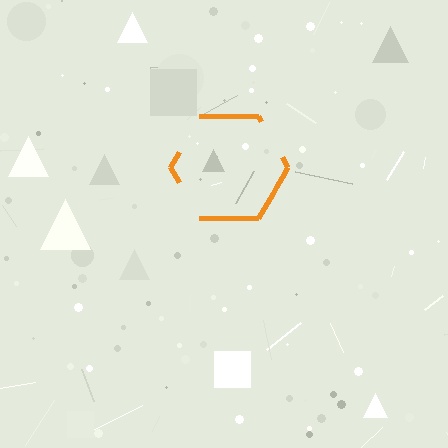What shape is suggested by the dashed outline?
The dashed outline suggests a hexagon.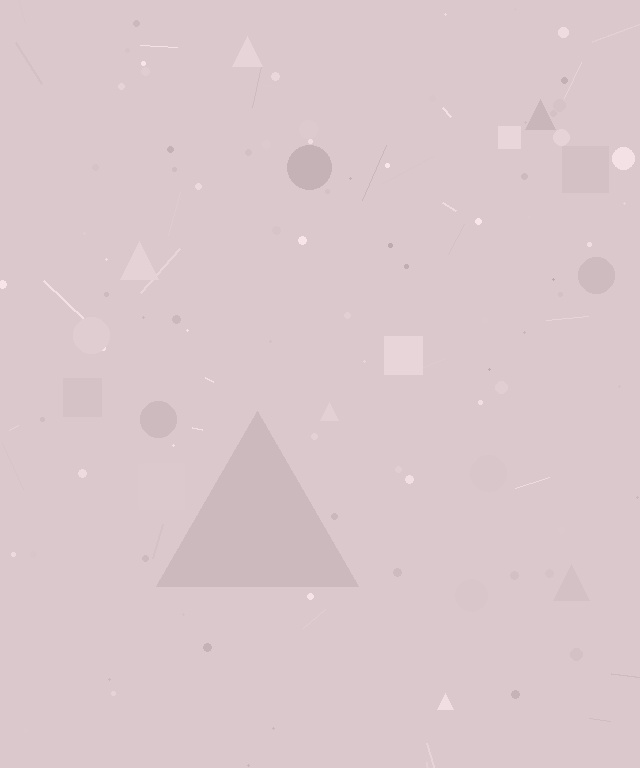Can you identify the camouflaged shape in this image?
The camouflaged shape is a triangle.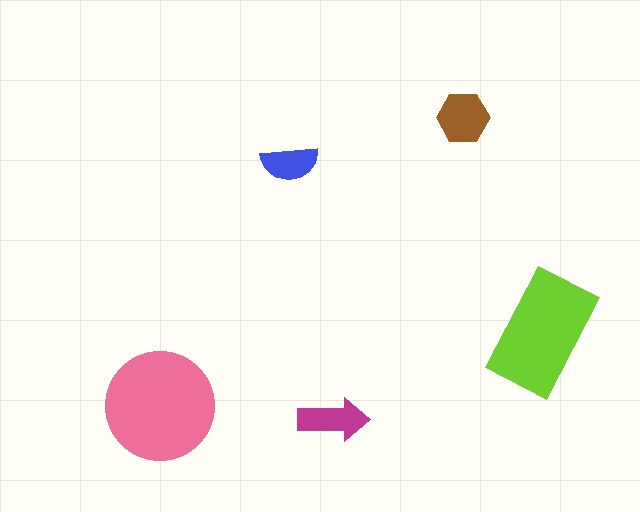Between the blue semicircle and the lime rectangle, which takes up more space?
The lime rectangle.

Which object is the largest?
The pink circle.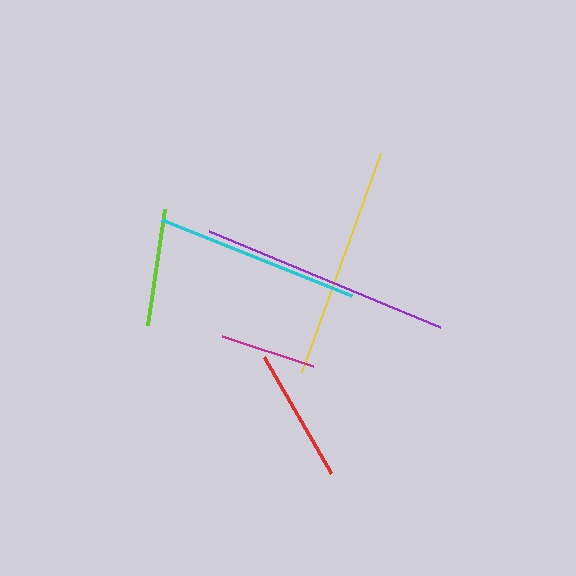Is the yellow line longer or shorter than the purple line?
The purple line is longer than the yellow line.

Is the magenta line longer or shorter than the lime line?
The lime line is longer than the magenta line.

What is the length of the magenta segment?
The magenta segment is approximately 96 pixels long.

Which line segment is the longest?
The purple line is the longest at approximately 250 pixels.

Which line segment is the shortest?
The magenta line is the shortest at approximately 96 pixels.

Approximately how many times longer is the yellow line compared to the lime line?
The yellow line is approximately 2.0 times the length of the lime line.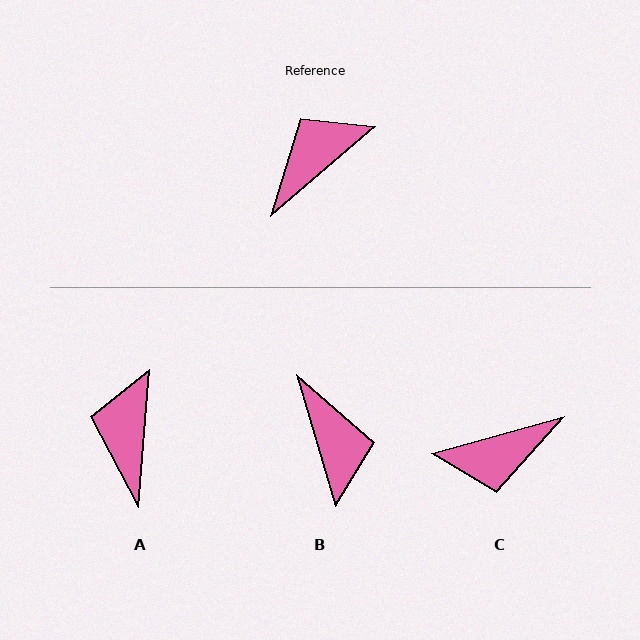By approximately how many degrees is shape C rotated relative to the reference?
Approximately 155 degrees counter-clockwise.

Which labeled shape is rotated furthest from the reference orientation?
C, about 155 degrees away.